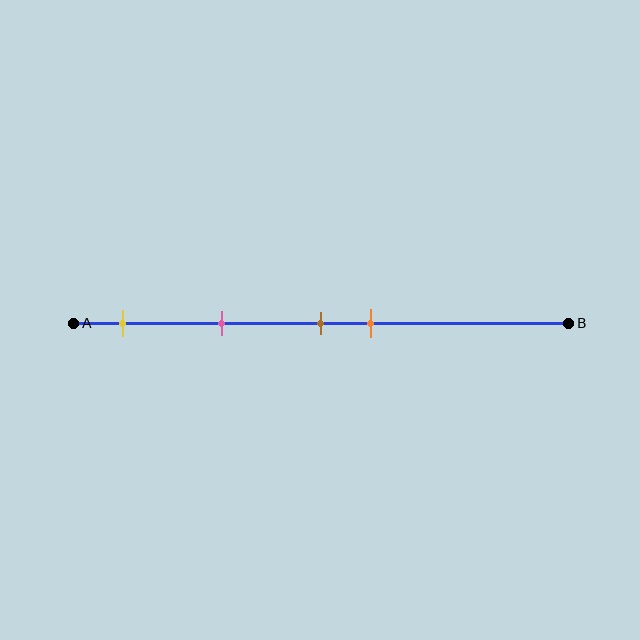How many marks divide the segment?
There are 4 marks dividing the segment.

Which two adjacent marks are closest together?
The brown and orange marks are the closest adjacent pair.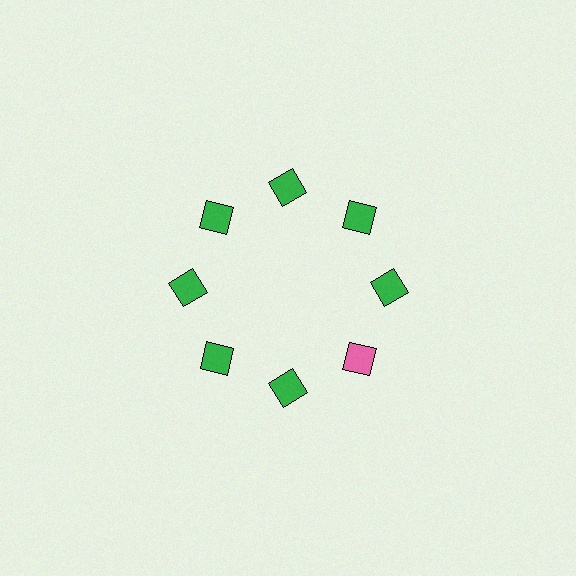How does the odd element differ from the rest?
It has a different color: pink instead of green.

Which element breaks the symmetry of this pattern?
The pink square at roughly the 4 o'clock position breaks the symmetry. All other shapes are green squares.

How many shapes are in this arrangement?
There are 8 shapes arranged in a ring pattern.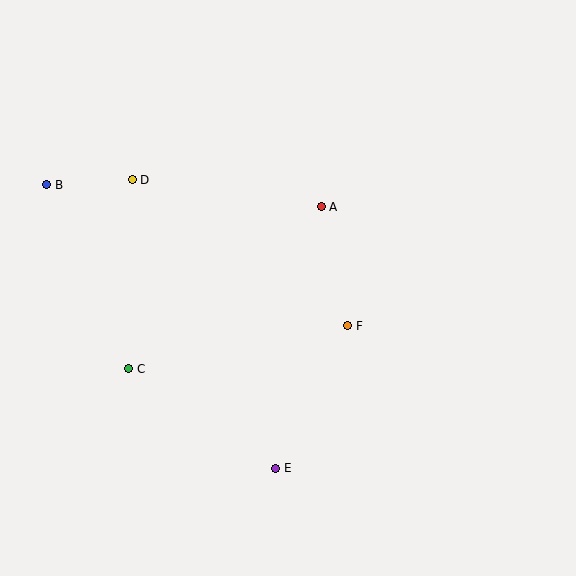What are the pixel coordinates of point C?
Point C is at (129, 369).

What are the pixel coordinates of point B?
Point B is at (47, 185).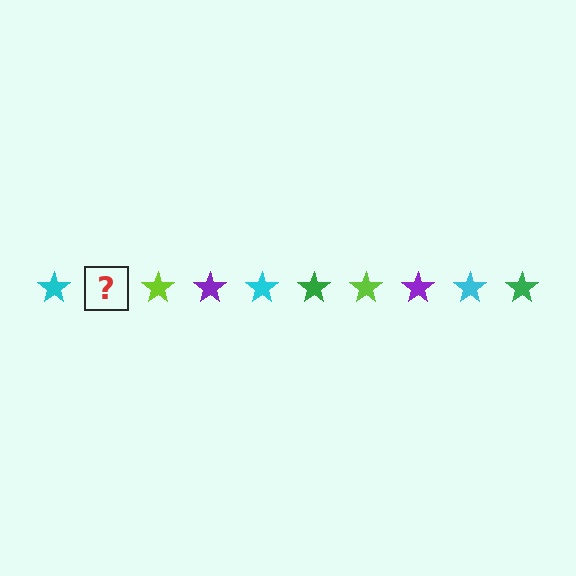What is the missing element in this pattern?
The missing element is a green star.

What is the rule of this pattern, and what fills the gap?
The rule is that the pattern cycles through cyan, green, lime, purple stars. The gap should be filled with a green star.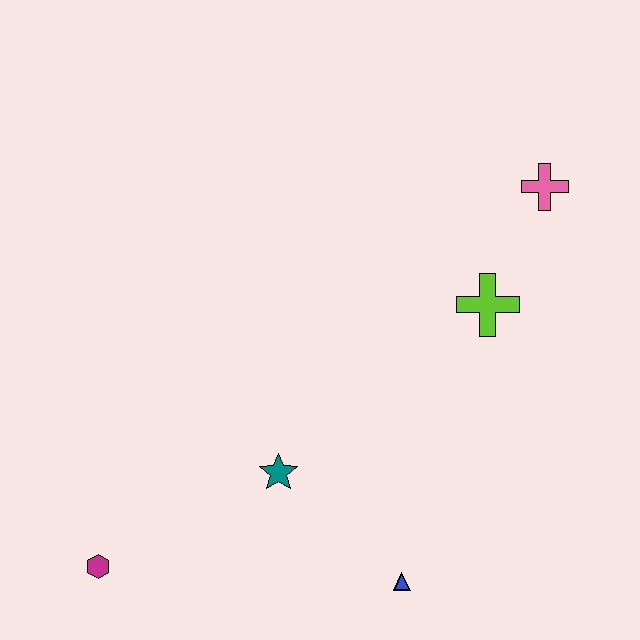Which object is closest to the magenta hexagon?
The teal star is closest to the magenta hexagon.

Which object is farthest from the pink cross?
The magenta hexagon is farthest from the pink cross.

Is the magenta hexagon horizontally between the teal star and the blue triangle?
No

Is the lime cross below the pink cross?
Yes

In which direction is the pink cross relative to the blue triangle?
The pink cross is above the blue triangle.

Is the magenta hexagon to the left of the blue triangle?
Yes